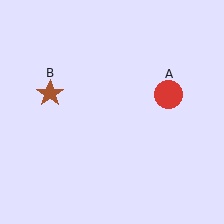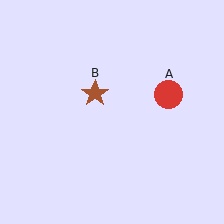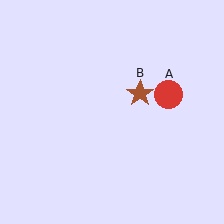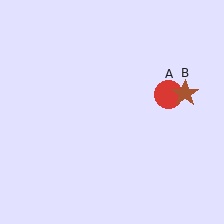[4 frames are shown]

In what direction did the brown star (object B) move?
The brown star (object B) moved right.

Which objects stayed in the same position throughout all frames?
Red circle (object A) remained stationary.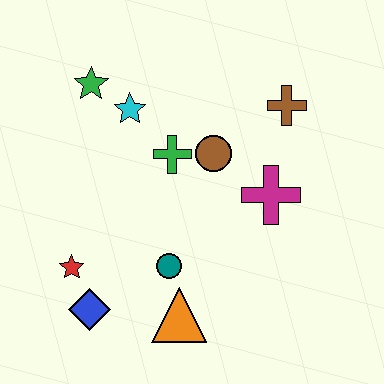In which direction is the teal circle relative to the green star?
The teal circle is below the green star.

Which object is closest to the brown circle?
The green cross is closest to the brown circle.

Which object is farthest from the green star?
The orange triangle is farthest from the green star.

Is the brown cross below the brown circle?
No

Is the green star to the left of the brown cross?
Yes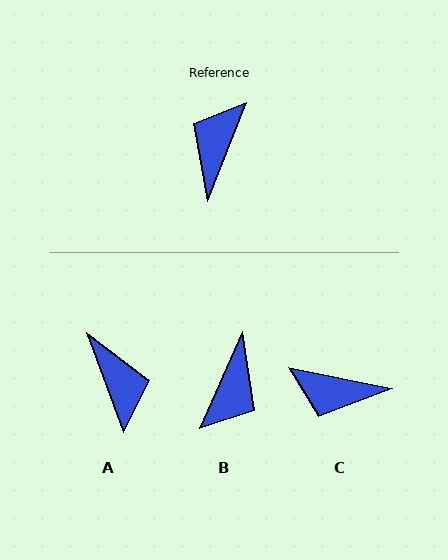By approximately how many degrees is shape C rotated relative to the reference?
Approximately 101 degrees counter-clockwise.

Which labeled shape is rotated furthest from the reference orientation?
B, about 178 degrees away.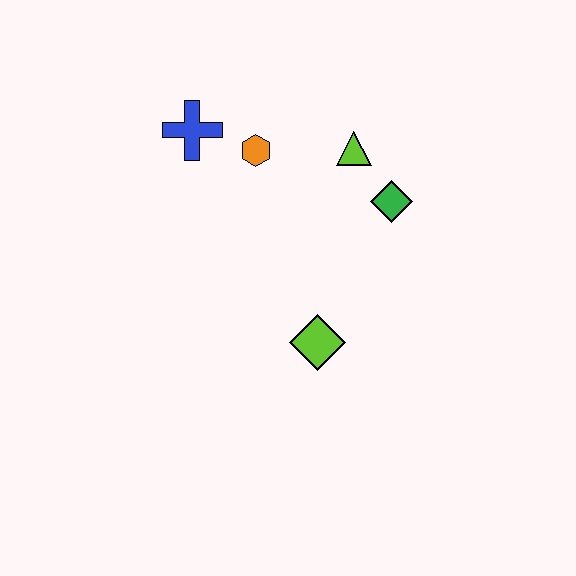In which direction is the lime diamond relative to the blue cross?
The lime diamond is below the blue cross.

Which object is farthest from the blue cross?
The lime diamond is farthest from the blue cross.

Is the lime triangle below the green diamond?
No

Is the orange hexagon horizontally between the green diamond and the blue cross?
Yes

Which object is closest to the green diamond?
The lime triangle is closest to the green diamond.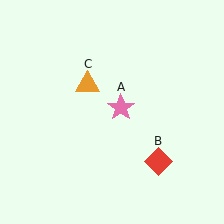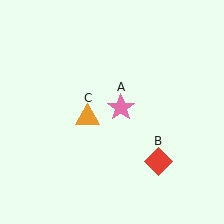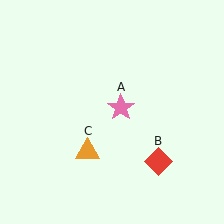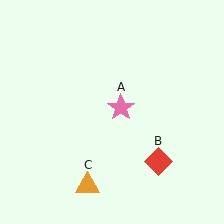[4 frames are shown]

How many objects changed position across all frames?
1 object changed position: orange triangle (object C).